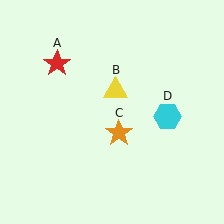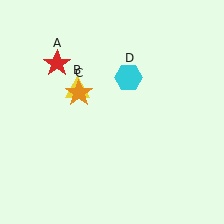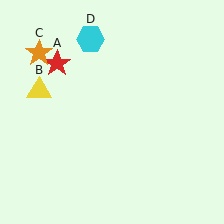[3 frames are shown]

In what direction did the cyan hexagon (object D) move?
The cyan hexagon (object D) moved up and to the left.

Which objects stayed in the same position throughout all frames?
Red star (object A) remained stationary.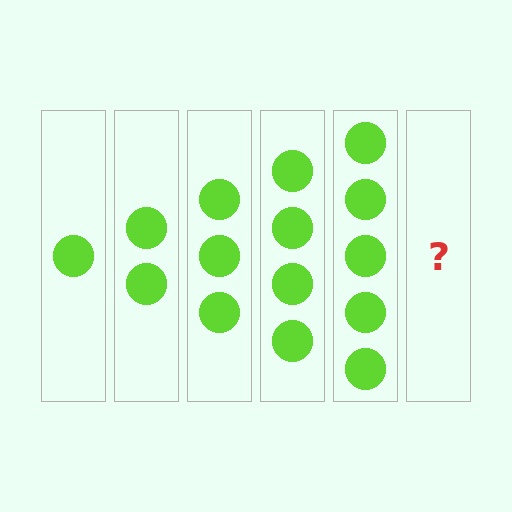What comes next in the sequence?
The next element should be 6 circles.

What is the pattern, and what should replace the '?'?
The pattern is that each step adds one more circle. The '?' should be 6 circles.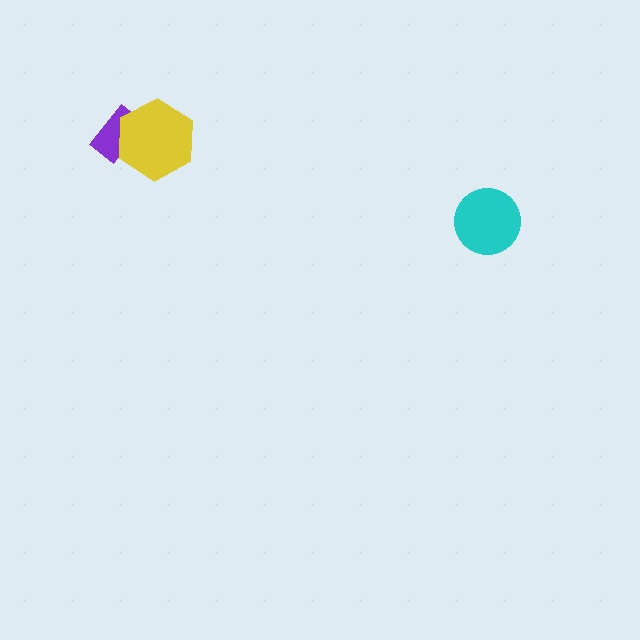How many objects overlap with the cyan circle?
0 objects overlap with the cyan circle.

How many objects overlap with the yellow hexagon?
1 object overlaps with the yellow hexagon.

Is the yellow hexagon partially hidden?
No, no other shape covers it.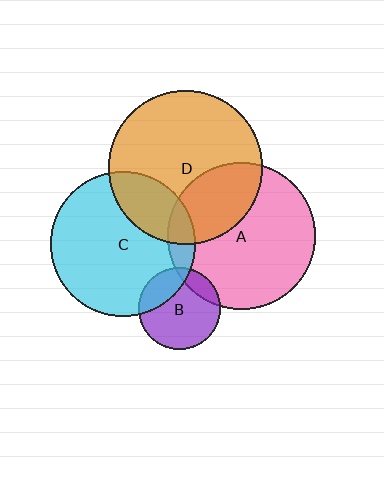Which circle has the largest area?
Circle D (orange).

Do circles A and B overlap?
Yes.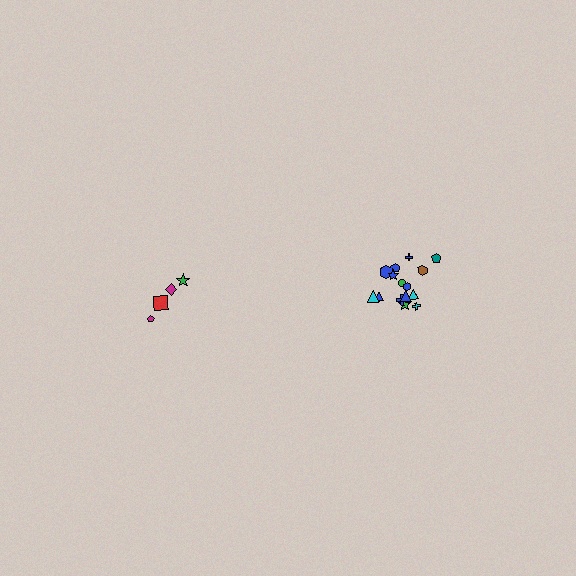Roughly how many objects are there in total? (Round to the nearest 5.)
Roughly 20 objects in total.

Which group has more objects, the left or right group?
The right group.